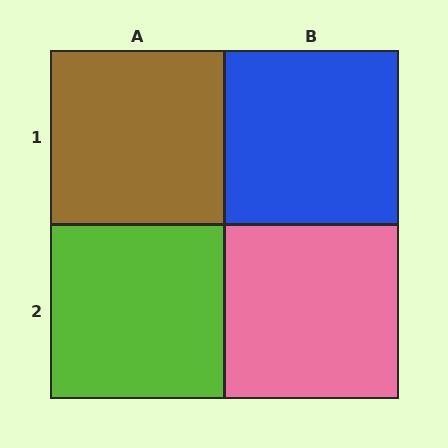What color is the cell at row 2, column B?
Pink.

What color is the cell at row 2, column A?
Lime.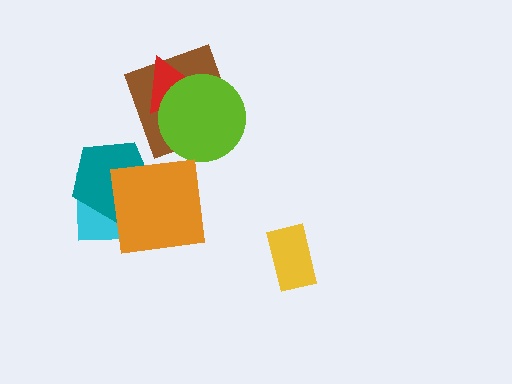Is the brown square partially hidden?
Yes, it is partially covered by another shape.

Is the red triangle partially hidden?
Yes, it is partially covered by another shape.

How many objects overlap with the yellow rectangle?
0 objects overlap with the yellow rectangle.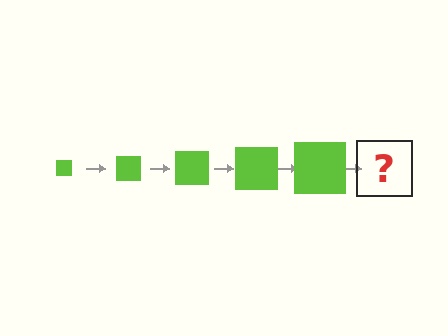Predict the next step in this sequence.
The next step is a lime square, larger than the previous one.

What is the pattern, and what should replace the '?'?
The pattern is that the square gets progressively larger each step. The '?' should be a lime square, larger than the previous one.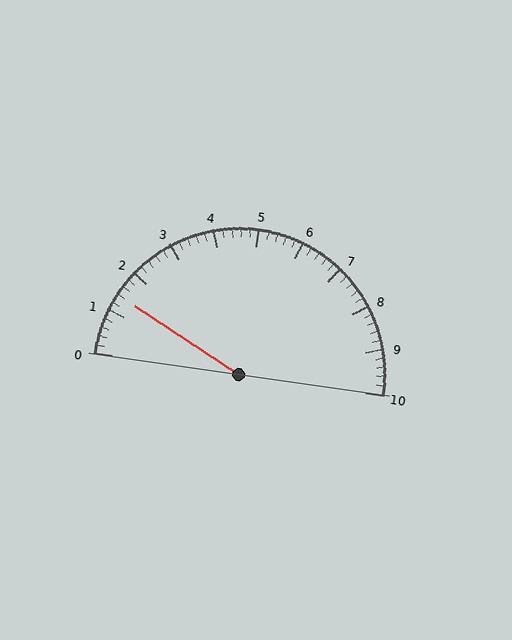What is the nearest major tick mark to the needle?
The nearest major tick mark is 1.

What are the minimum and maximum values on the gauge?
The gauge ranges from 0 to 10.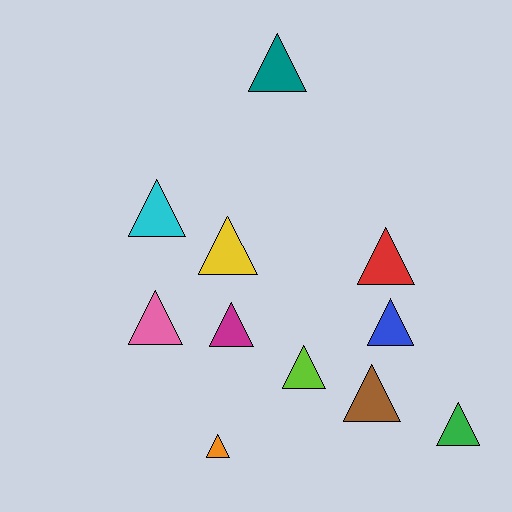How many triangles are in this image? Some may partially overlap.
There are 11 triangles.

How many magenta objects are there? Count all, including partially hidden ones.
There is 1 magenta object.